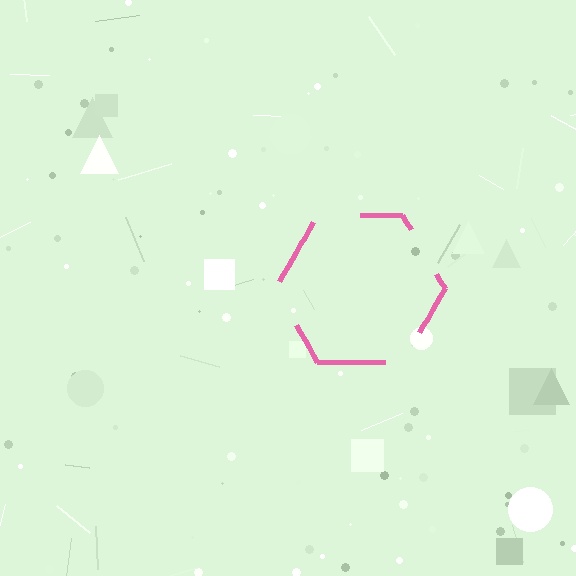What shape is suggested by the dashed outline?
The dashed outline suggests a hexagon.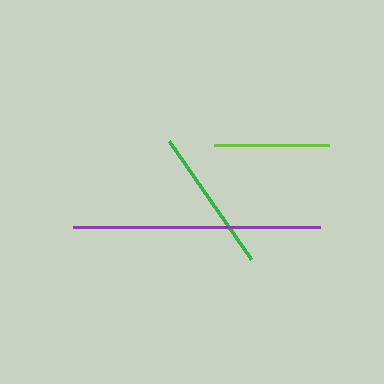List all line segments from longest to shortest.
From longest to shortest: purple, green, lime.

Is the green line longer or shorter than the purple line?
The purple line is longer than the green line.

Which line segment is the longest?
The purple line is the longest at approximately 247 pixels.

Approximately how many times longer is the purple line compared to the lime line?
The purple line is approximately 2.1 times the length of the lime line.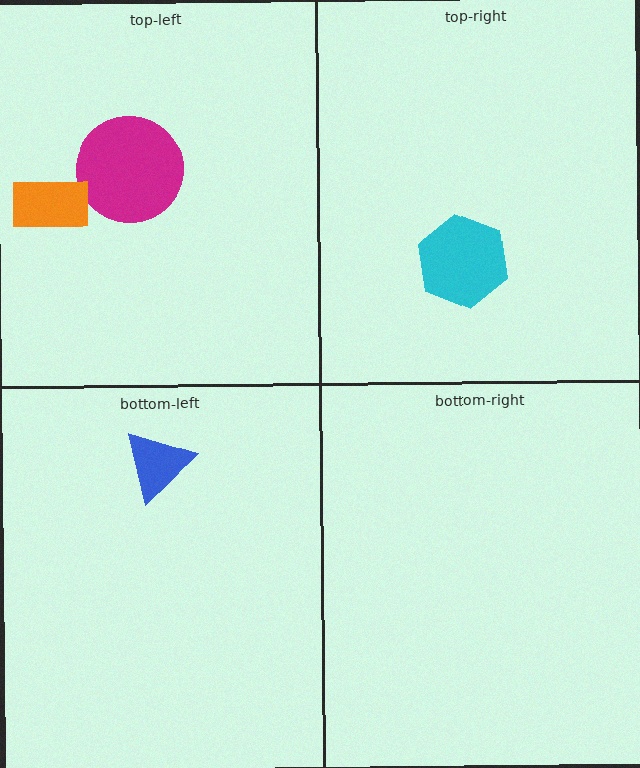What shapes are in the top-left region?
The magenta circle, the orange rectangle.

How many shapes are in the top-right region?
1.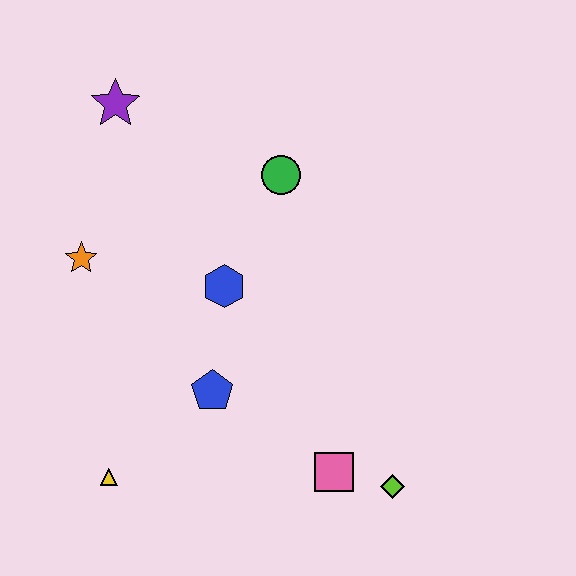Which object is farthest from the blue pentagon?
The purple star is farthest from the blue pentagon.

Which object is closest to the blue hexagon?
The blue pentagon is closest to the blue hexagon.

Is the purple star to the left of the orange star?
No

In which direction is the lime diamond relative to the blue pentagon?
The lime diamond is to the right of the blue pentagon.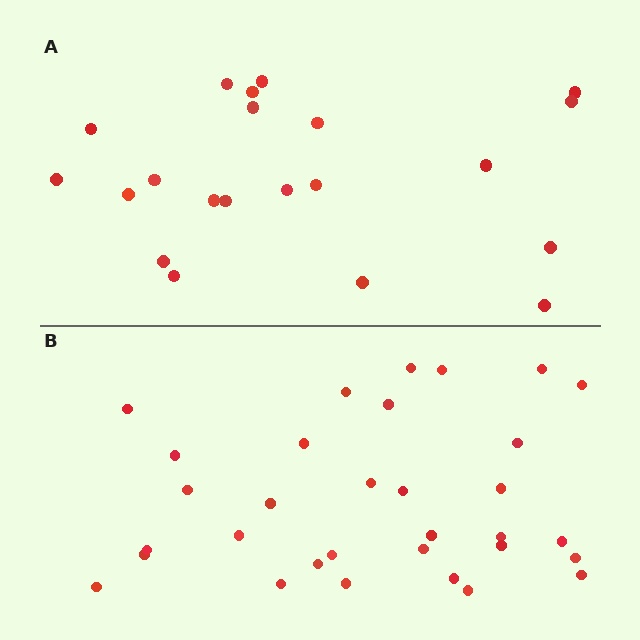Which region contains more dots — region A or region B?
Region B (the bottom region) has more dots.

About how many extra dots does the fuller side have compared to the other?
Region B has roughly 12 or so more dots than region A.